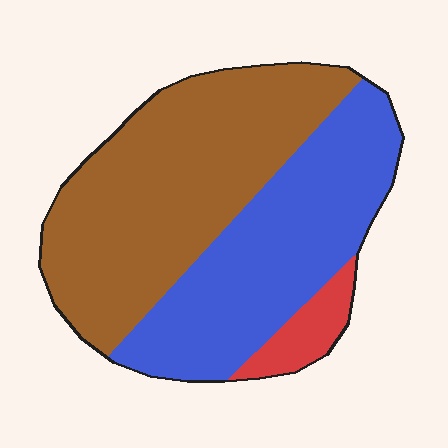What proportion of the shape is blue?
Blue takes up about two fifths (2/5) of the shape.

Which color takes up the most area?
Brown, at roughly 50%.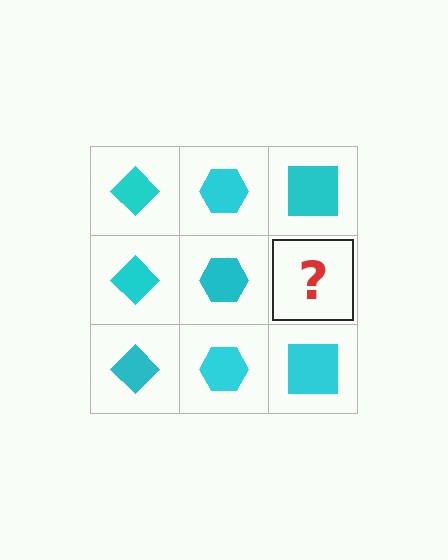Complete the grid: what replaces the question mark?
The question mark should be replaced with a cyan square.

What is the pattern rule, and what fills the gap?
The rule is that each column has a consistent shape. The gap should be filled with a cyan square.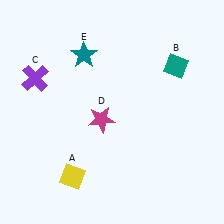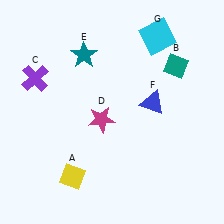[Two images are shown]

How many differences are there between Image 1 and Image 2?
There are 2 differences between the two images.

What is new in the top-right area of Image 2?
A cyan square (G) was added in the top-right area of Image 2.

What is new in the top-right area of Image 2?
A blue triangle (F) was added in the top-right area of Image 2.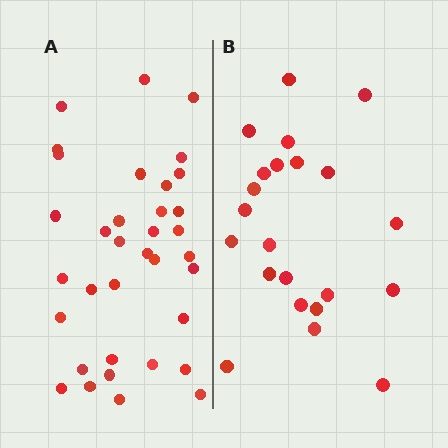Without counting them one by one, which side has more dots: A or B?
Region A (the left region) has more dots.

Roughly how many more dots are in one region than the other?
Region A has approximately 15 more dots than region B.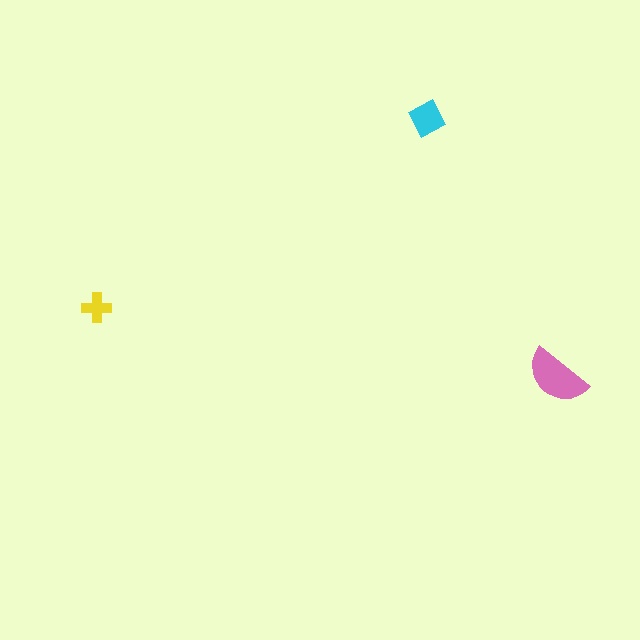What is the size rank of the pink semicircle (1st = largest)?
1st.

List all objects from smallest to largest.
The yellow cross, the cyan diamond, the pink semicircle.